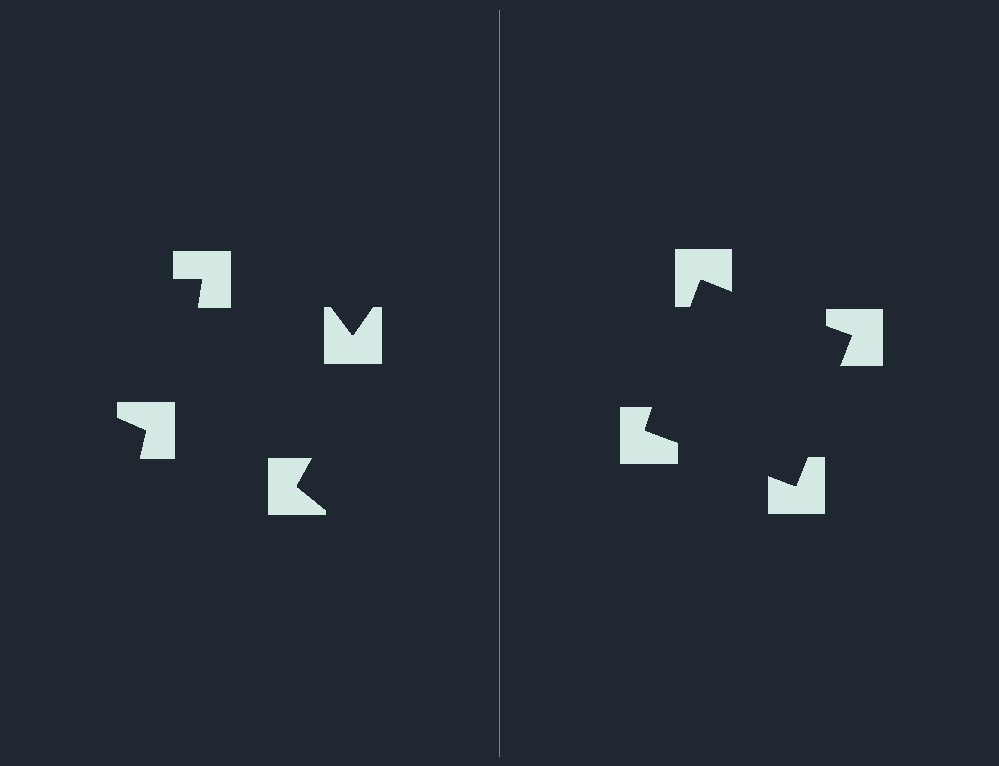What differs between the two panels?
The notched squares are positioned identically on both sides; only the wedge orientations differ. On the right they align to a square; on the left they are misaligned.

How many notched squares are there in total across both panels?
8 — 4 on each side.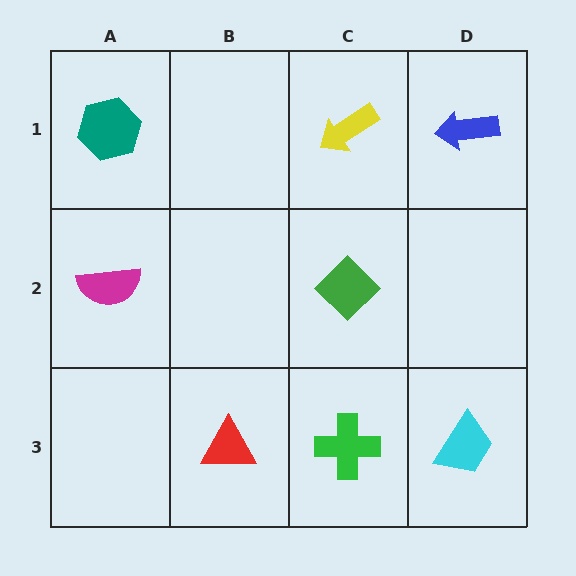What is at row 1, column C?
A yellow arrow.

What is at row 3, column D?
A cyan trapezoid.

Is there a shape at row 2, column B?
No, that cell is empty.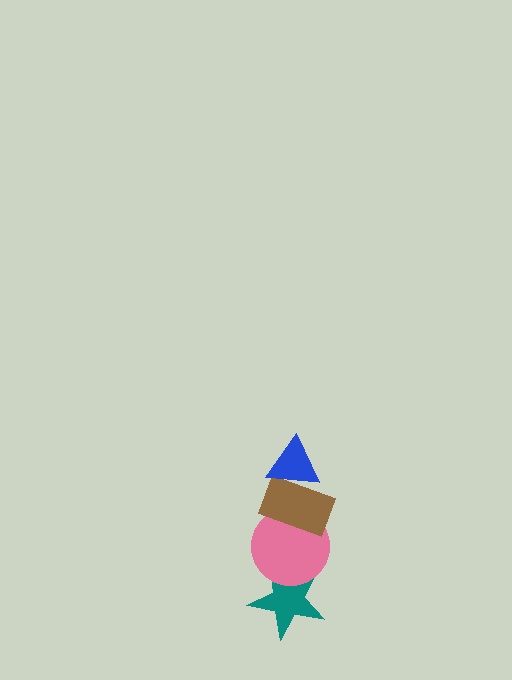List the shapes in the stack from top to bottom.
From top to bottom: the blue triangle, the brown rectangle, the pink circle, the teal star.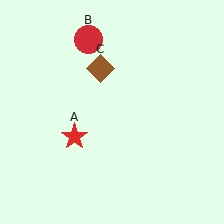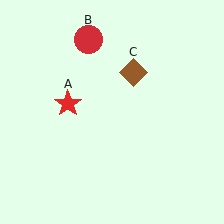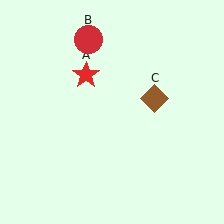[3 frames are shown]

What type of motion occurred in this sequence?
The red star (object A), brown diamond (object C) rotated clockwise around the center of the scene.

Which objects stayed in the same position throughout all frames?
Red circle (object B) remained stationary.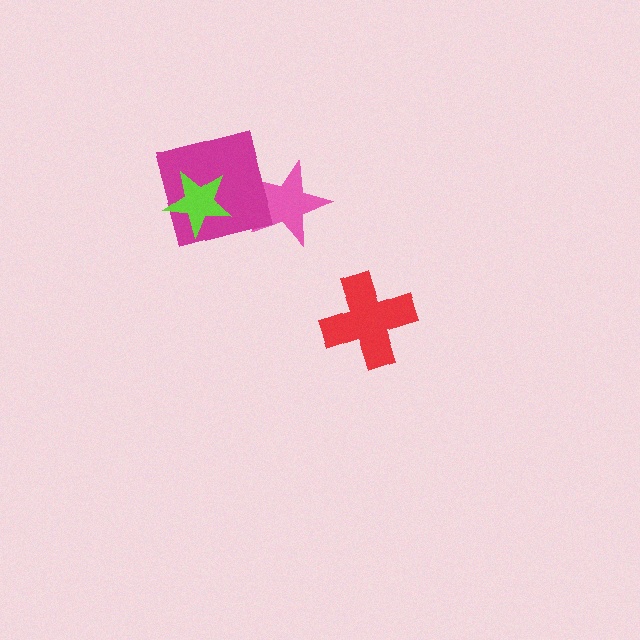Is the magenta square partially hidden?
Yes, it is partially covered by another shape.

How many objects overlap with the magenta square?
2 objects overlap with the magenta square.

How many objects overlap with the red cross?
0 objects overlap with the red cross.